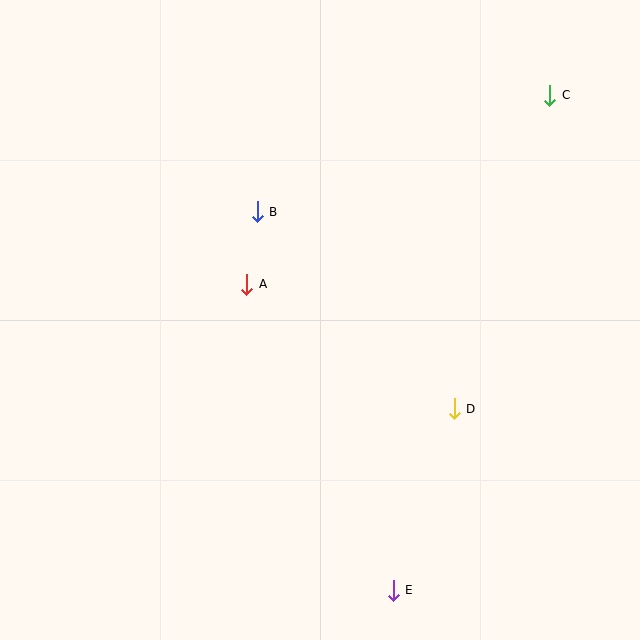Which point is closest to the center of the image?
Point A at (247, 284) is closest to the center.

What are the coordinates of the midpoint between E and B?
The midpoint between E and B is at (325, 401).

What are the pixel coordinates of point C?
Point C is at (550, 95).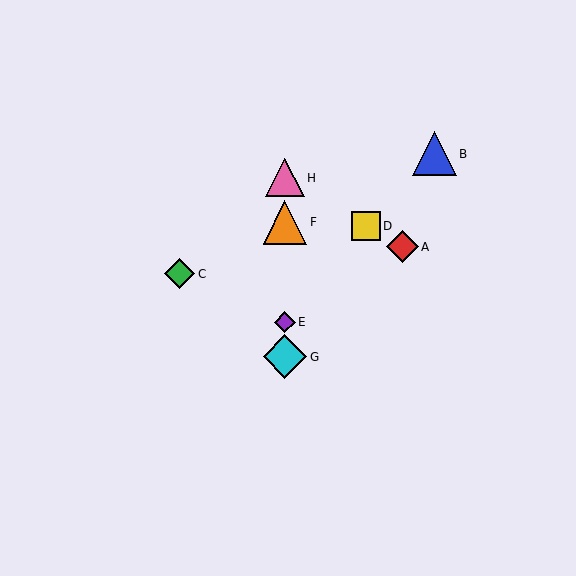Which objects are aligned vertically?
Objects E, F, G, H are aligned vertically.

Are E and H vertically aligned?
Yes, both are at x≈285.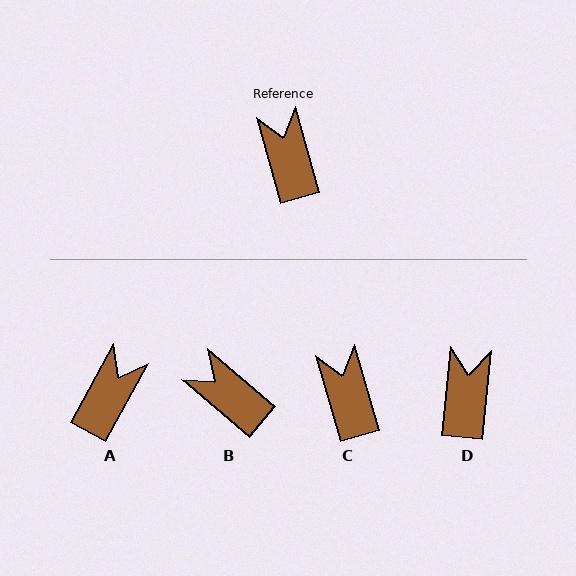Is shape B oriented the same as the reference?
No, it is off by about 34 degrees.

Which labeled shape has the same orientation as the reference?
C.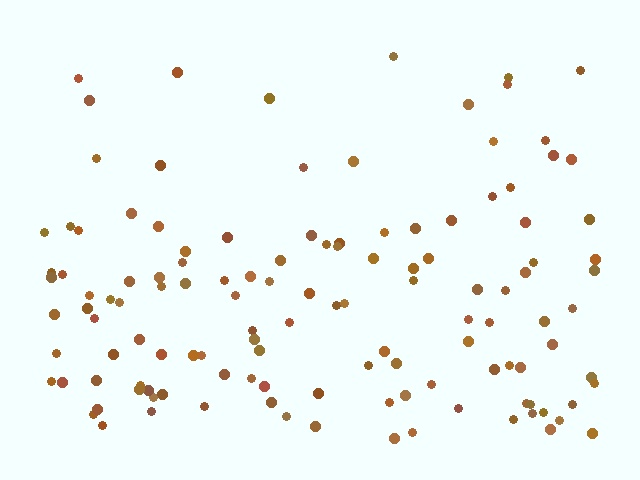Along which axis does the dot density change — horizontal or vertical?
Vertical.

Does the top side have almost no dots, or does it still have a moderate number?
Still a moderate number, just noticeably fewer than the bottom.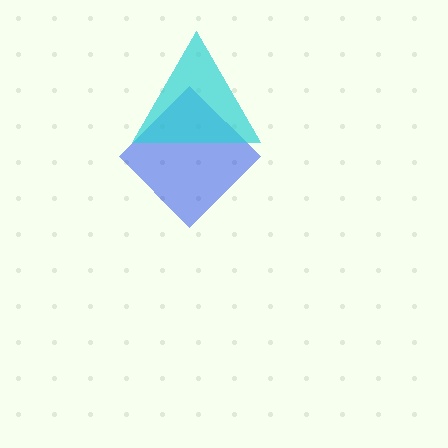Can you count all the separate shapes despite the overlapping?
Yes, there are 2 separate shapes.